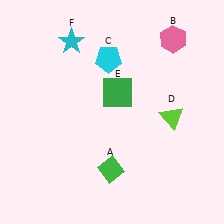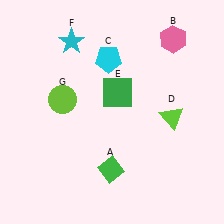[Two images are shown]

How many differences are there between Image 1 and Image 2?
There is 1 difference between the two images.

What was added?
A lime circle (G) was added in Image 2.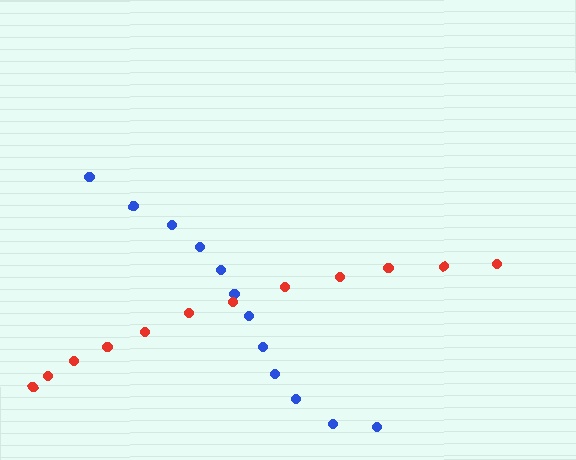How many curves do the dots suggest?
There are 2 distinct paths.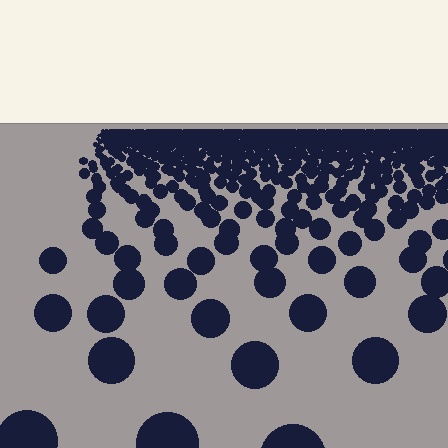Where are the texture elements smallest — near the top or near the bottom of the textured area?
Near the top.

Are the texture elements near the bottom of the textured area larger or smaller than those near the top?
Larger. Near the bottom, elements are closer to the viewer and appear at a bigger on-screen size.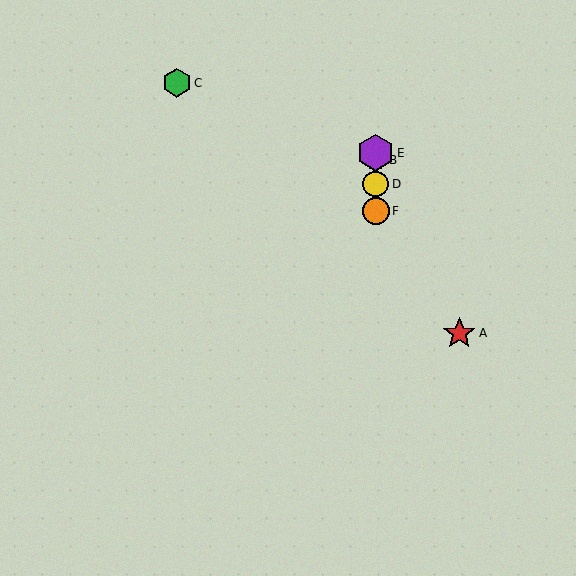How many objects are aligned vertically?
4 objects (B, D, E, F) are aligned vertically.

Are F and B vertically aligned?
Yes, both are at x≈376.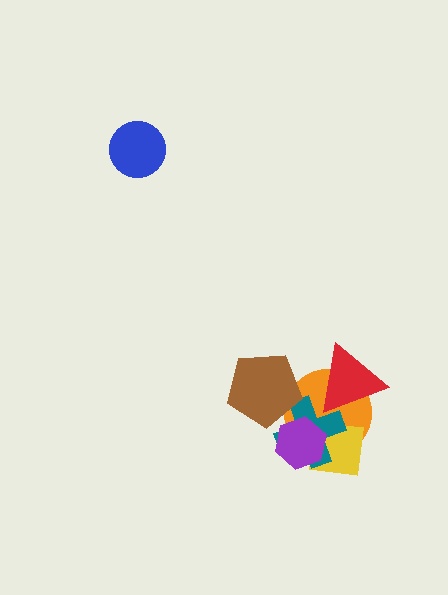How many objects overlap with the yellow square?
3 objects overlap with the yellow square.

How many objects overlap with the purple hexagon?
3 objects overlap with the purple hexagon.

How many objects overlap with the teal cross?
5 objects overlap with the teal cross.